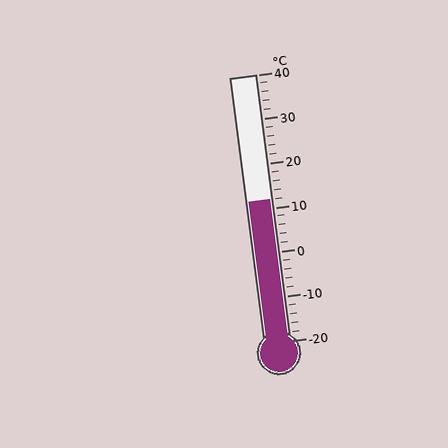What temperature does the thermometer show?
The thermometer shows approximately 12°C.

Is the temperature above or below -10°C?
The temperature is above -10°C.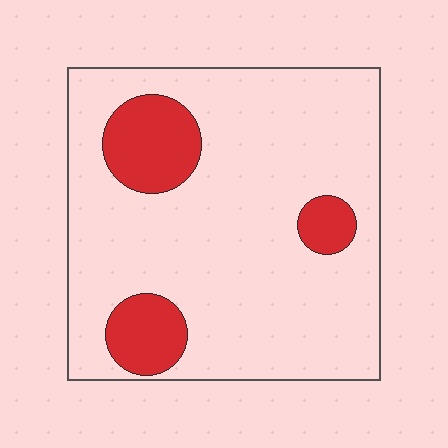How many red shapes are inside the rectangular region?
3.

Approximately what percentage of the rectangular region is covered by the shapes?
Approximately 15%.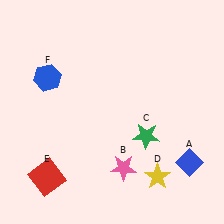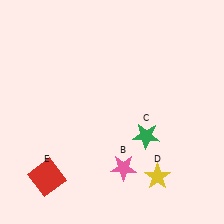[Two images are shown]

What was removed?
The blue hexagon (F), the blue diamond (A) were removed in Image 2.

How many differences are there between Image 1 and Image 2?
There are 2 differences between the two images.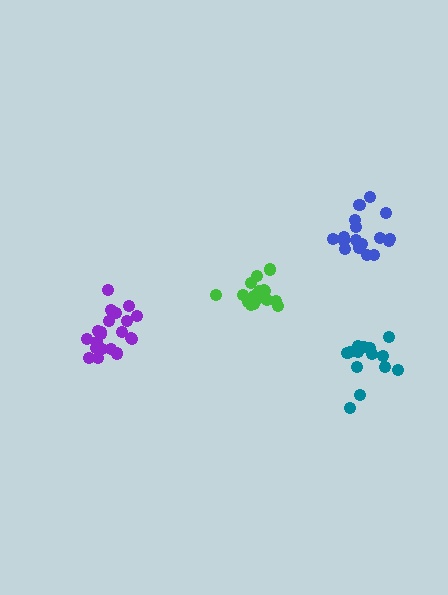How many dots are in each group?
Group 1: 15 dots, Group 2: 21 dots, Group 3: 16 dots, Group 4: 17 dots (69 total).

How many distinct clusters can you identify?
There are 4 distinct clusters.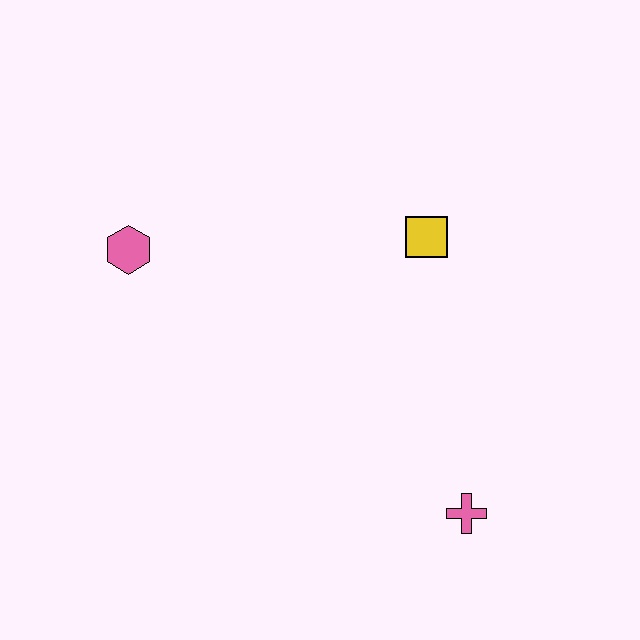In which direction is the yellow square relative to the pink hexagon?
The yellow square is to the right of the pink hexagon.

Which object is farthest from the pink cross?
The pink hexagon is farthest from the pink cross.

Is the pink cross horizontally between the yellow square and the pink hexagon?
No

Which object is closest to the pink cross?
The yellow square is closest to the pink cross.